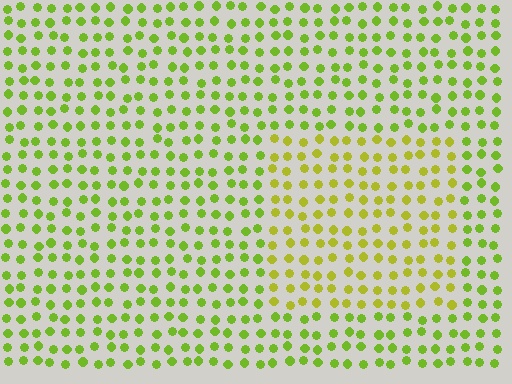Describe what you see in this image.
The image is filled with small lime elements in a uniform arrangement. A rectangle-shaped region is visible where the elements are tinted to a slightly different hue, forming a subtle color boundary.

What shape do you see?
I see a rectangle.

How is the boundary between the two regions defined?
The boundary is defined purely by a slight shift in hue (about 25 degrees). Spacing, size, and orientation are identical on both sides.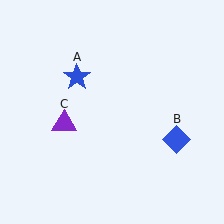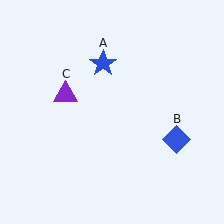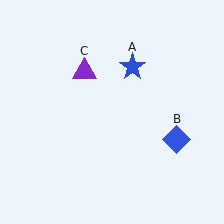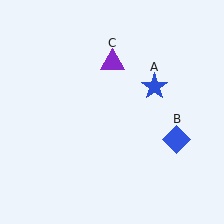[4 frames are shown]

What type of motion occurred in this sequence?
The blue star (object A), purple triangle (object C) rotated clockwise around the center of the scene.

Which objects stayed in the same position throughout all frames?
Blue diamond (object B) remained stationary.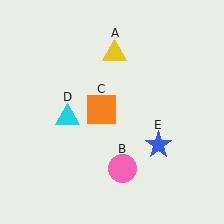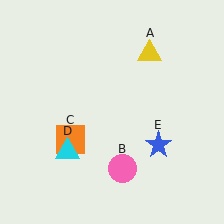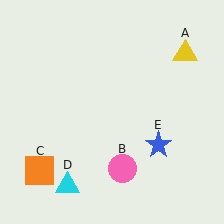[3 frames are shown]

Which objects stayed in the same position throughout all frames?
Pink circle (object B) and blue star (object E) remained stationary.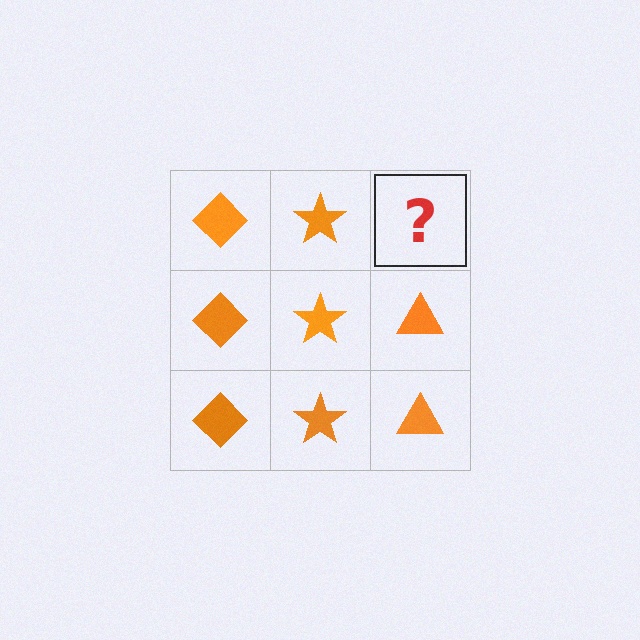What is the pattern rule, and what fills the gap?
The rule is that each column has a consistent shape. The gap should be filled with an orange triangle.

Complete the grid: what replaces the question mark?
The question mark should be replaced with an orange triangle.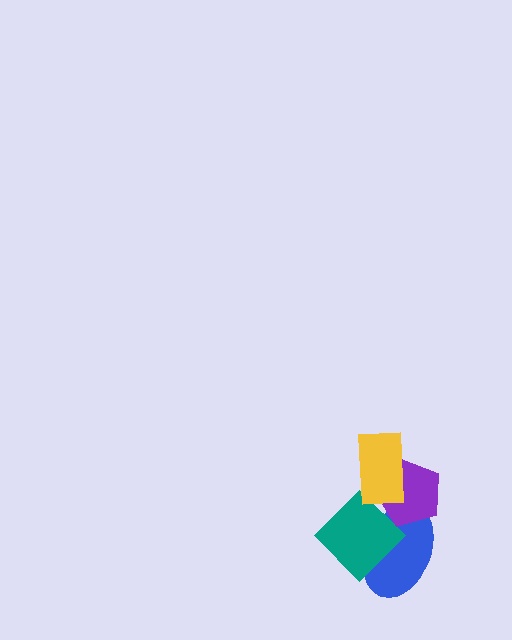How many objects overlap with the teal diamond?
3 objects overlap with the teal diamond.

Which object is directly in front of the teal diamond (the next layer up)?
The purple pentagon is directly in front of the teal diamond.